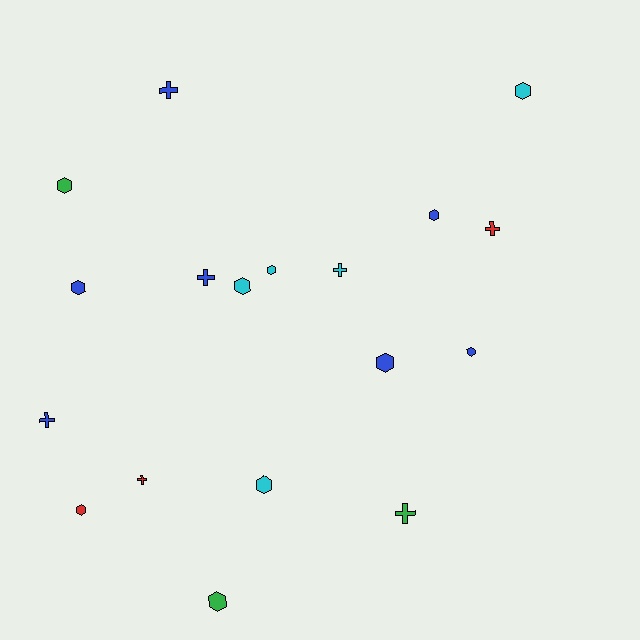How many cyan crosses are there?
There is 1 cyan cross.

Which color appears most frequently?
Blue, with 7 objects.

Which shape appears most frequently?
Hexagon, with 11 objects.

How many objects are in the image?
There are 18 objects.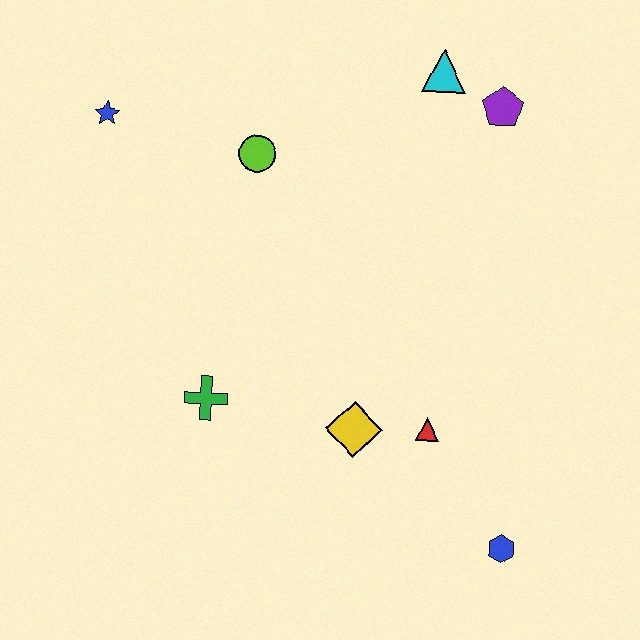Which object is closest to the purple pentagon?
The cyan triangle is closest to the purple pentagon.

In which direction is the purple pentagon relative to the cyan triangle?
The purple pentagon is to the right of the cyan triangle.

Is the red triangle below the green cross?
Yes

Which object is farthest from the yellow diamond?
The blue star is farthest from the yellow diamond.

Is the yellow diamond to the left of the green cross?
No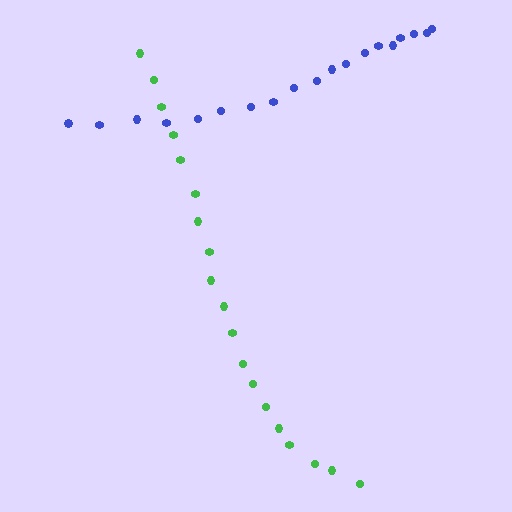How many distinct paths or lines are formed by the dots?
There are 2 distinct paths.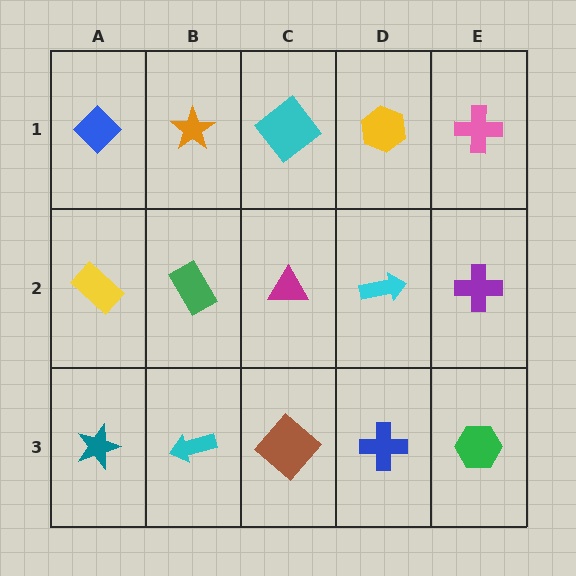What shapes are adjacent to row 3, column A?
A yellow rectangle (row 2, column A), a cyan arrow (row 3, column B).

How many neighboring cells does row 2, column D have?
4.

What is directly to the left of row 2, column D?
A magenta triangle.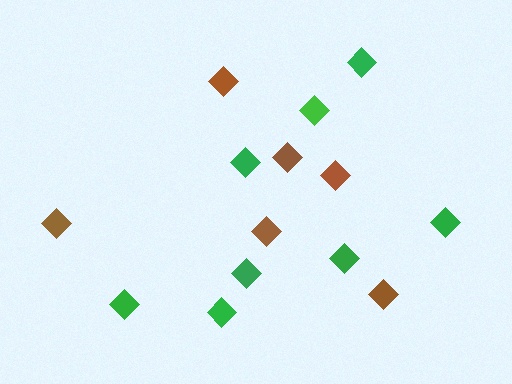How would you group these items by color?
There are 2 groups: one group of green diamonds (8) and one group of brown diamonds (6).